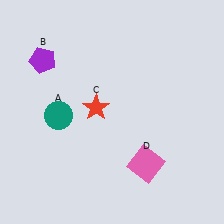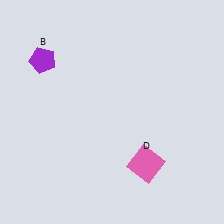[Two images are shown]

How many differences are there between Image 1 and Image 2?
There are 2 differences between the two images.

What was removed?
The red star (C), the teal circle (A) were removed in Image 2.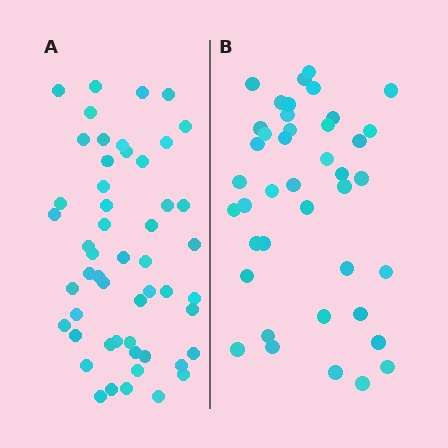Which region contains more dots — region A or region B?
Region A (the left region) has more dots.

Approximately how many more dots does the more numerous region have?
Region A has roughly 12 or so more dots than region B.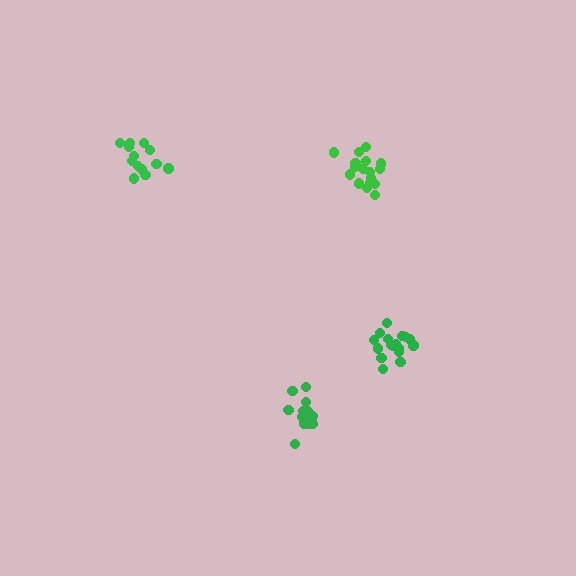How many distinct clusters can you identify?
There are 4 distinct clusters.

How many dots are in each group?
Group 1: 13 dots, Group 2: 13 dots, Group 3: 17 dots, Group 4: 17 dots (60 total).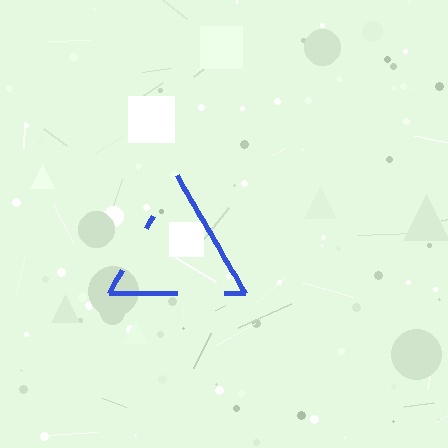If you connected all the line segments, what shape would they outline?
They would outline a triangle.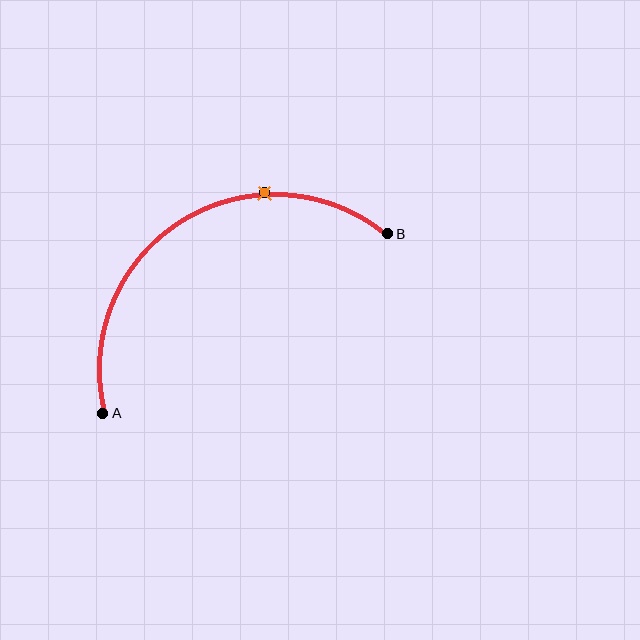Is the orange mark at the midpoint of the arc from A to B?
No. The orange mark lies on the arc but is closer to endpoint B. The arc midpoint would be at the point on the curve equidistant along the arc from both A and B.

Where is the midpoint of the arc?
The arc midpoint is the point on the curve farthest from the straight line joining A and B. It sits above that line.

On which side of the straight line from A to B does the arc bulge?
The arc bulges above the straight line connecting A and B.